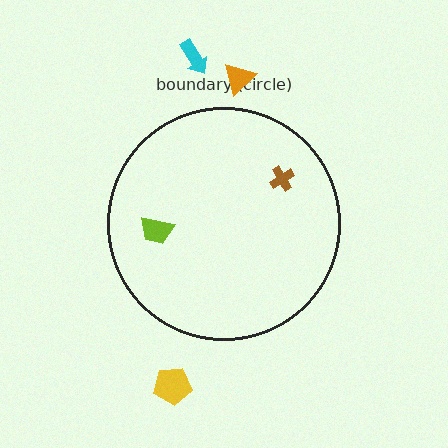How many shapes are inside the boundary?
2 inside, 3 outside.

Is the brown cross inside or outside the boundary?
Inside.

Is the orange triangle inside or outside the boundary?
Outside.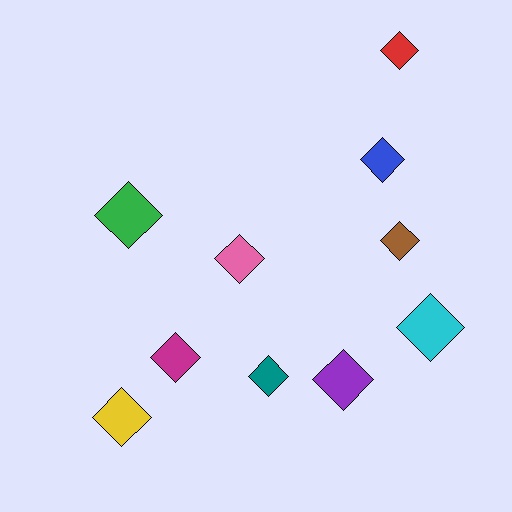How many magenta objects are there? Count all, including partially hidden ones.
There is 1 magenta object.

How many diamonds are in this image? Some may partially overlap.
There are 10 diamonds.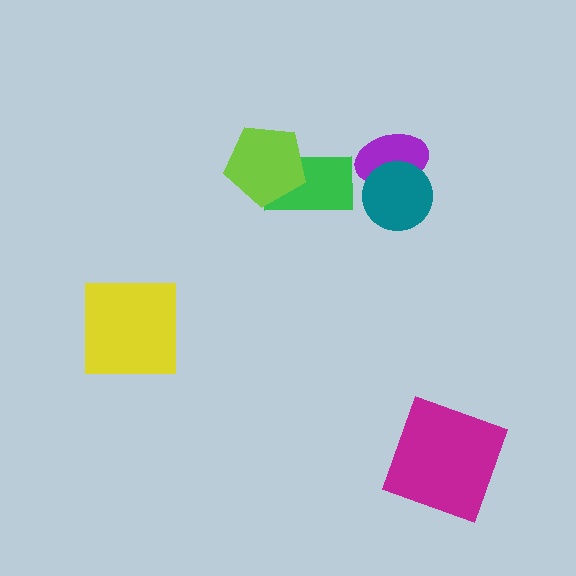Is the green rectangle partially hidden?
Yes, it is partially covered by another shape.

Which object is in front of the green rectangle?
The lime pentagon is in front of the green rectangle.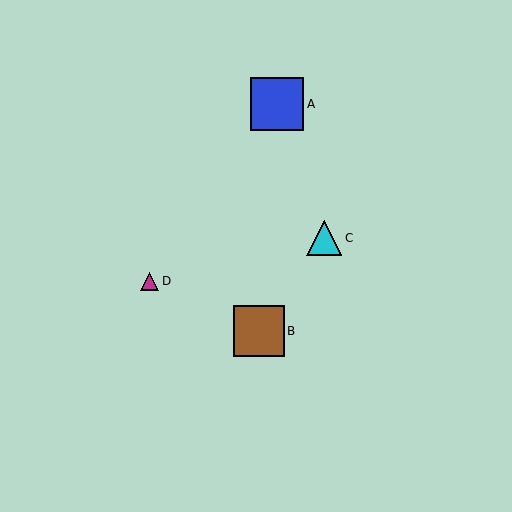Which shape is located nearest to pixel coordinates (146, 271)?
The magenta triangle (labeled D) at (150, 281) is nearest to that location.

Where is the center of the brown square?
The center of the brown square is at (259, 331).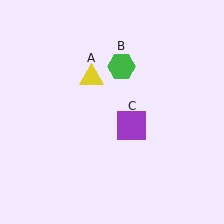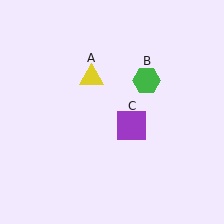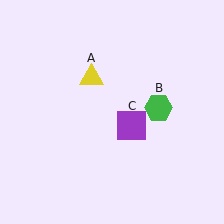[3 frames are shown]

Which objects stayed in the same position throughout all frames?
Yellow triangle (object A) and purple square (object C) remained stationary.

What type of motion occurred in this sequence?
The green hexagon (object B) rotated clockwise around the center of the scene.